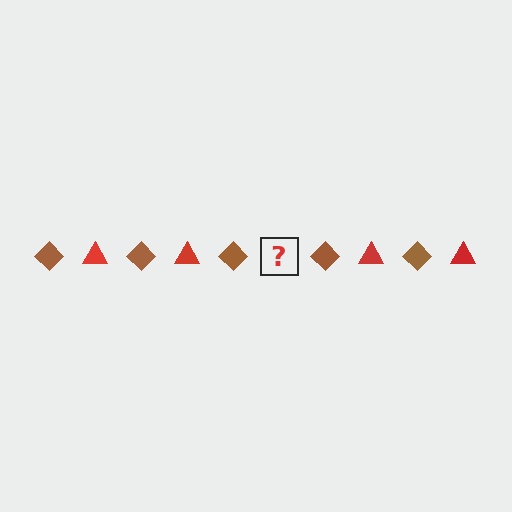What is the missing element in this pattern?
The missing element is a red triangle.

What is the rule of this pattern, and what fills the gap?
The rule is that the pattern alternates between brown diamond and red triangle. The gap should be filled with a red triangle.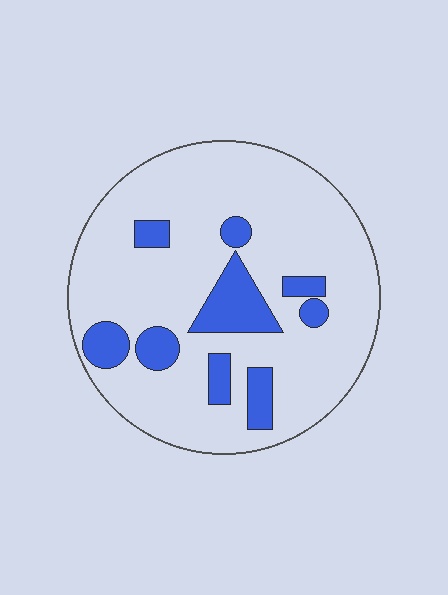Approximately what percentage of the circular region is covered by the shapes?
Approximately 20%.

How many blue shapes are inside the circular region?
9.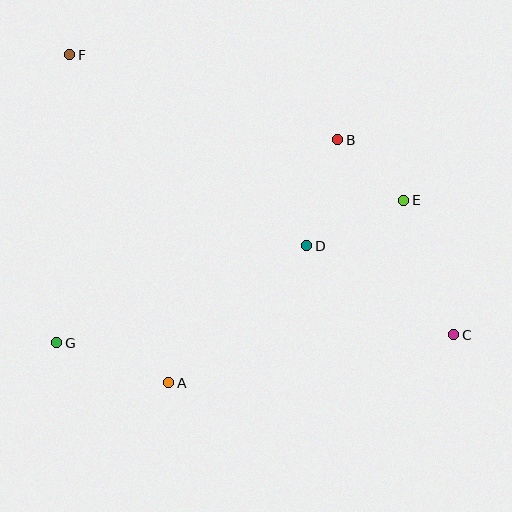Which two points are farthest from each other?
Points C and F are farthest from each other.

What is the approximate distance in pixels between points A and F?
The distance between A and F is approximately 343 pixels.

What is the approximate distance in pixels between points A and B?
The distance between A and B is approximately 296 pixels.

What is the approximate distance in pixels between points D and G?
The distance between D and G is approximately 268 pixels.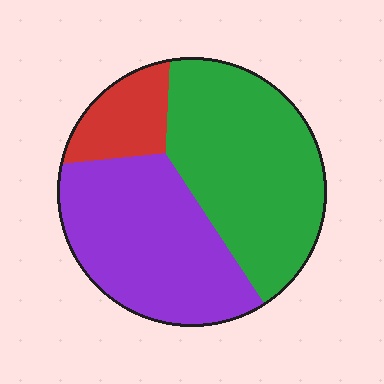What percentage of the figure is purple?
Purple takes up about two fifths (2/5) of the figure.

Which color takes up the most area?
Green, at roughly 45%.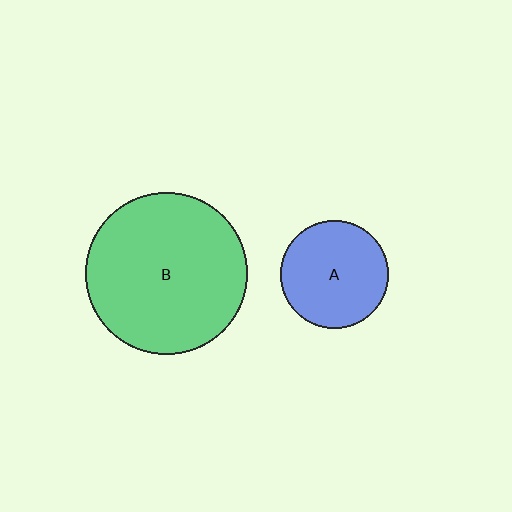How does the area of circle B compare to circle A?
Approximately 2.2 times.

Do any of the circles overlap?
No, none of the circles overlap.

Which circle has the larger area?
Circle B (green).